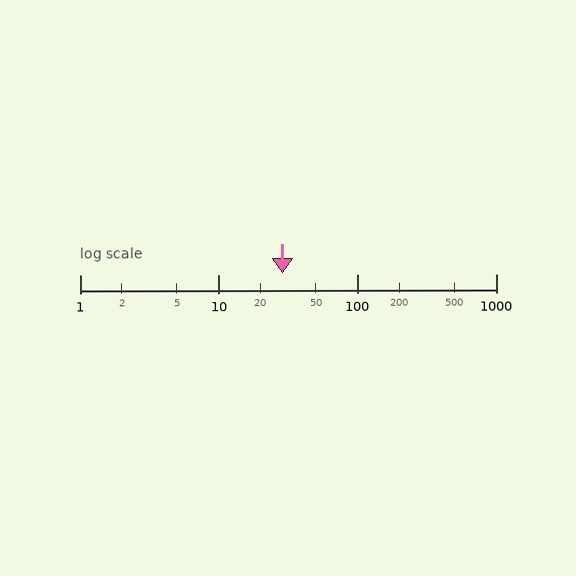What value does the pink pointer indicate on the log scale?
The pointer indicates approximately 29.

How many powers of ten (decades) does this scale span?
The scale spans 3 decades, from 1 to 1000.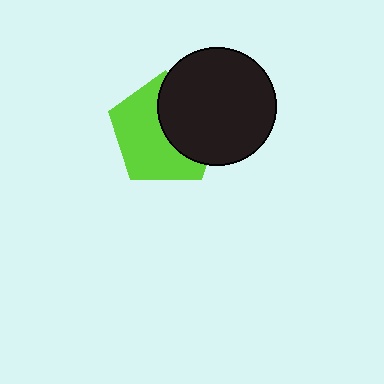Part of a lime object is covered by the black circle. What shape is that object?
It is a pentagon.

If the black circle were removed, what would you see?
You would see the complete lime pentagon.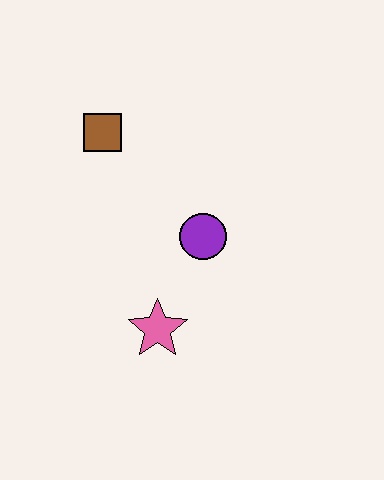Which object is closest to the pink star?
The purple circle is closest to the pink star.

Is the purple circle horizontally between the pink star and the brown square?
No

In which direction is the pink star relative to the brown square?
The pink star is below the brown square.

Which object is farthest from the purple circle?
The brown square is farthest from the purple circle.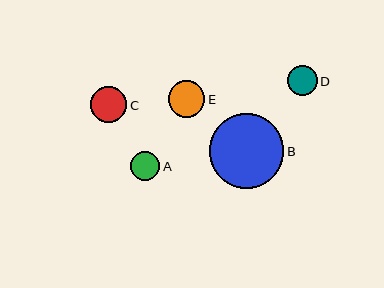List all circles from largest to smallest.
From largest to smallest: B, E, C, D, A.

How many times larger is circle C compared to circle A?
Circle C is approximately 1.2 times the size of circle A.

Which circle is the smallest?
Circle A is the smallest with a size of approximately 29 pixels.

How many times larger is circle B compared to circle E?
Circle B is approximately 2.0 times the size of circle E.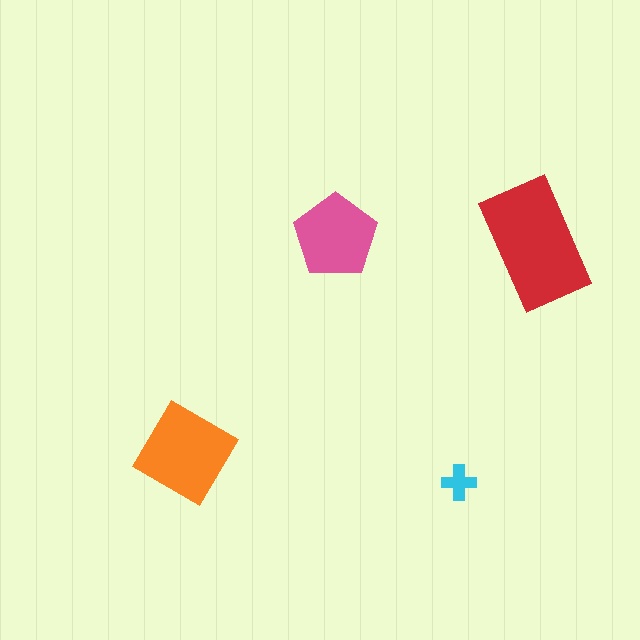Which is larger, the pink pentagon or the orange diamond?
The orange diamond.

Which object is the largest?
The red rectangle.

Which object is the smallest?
The cyan cross.